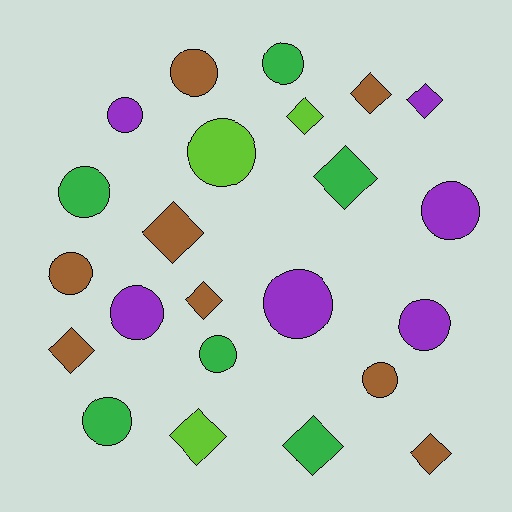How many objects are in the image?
There are 23 objects.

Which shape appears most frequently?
Circle, with 13 objects.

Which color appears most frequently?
Brown, with 8 objects.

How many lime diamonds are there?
There are 2 lime diamonds.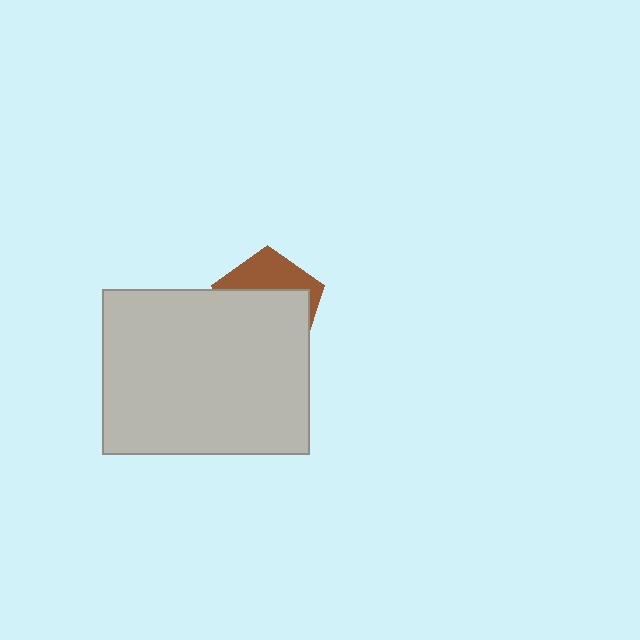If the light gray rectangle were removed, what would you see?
You would see the complete brown pentagon.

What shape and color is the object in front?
The object in front is a light gray rectangle.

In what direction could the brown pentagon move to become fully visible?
The brown pentagon could move up. That would shift it out from behind the light gray rectangle entirely.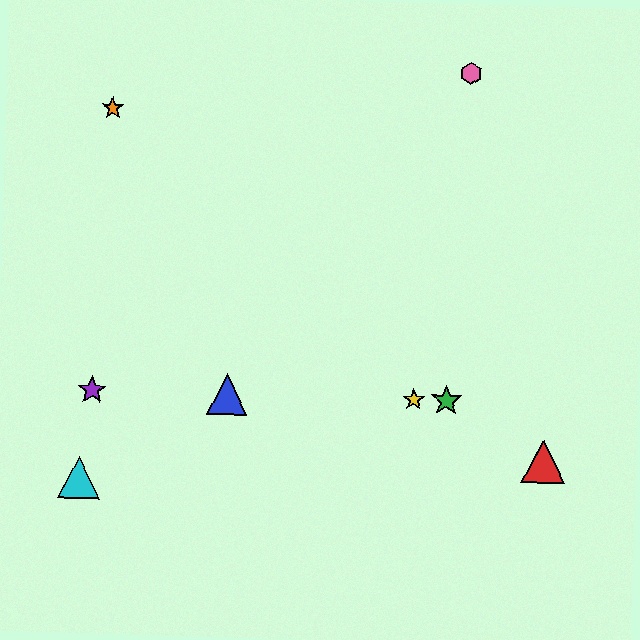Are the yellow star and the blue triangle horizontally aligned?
Yes, both are at y≈400.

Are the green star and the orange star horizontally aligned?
No, the green star is at y≈401 and the orange star is at y≈108.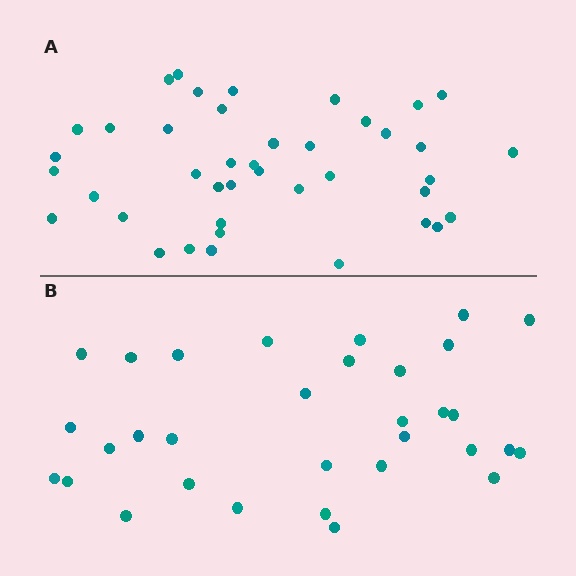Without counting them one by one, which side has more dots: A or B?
Region A (the top region) has more dots.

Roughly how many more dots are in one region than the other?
Region A has roughly 8 or so more dots than region B.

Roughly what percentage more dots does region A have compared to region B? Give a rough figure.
About 30% more.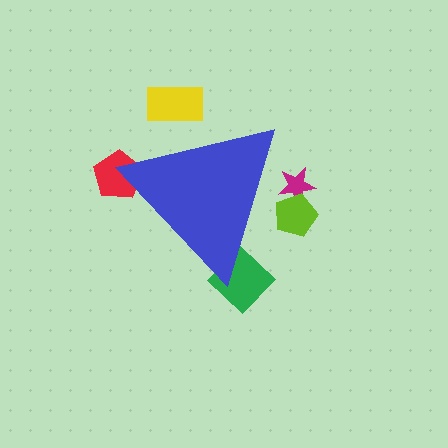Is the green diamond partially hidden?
Yes, the green diamond is partially hidden behind the blue triangle.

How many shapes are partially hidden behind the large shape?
5 shapes are partially hidden.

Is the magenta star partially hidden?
Yes, the magenta star is partially hidden behind the blue triangle.